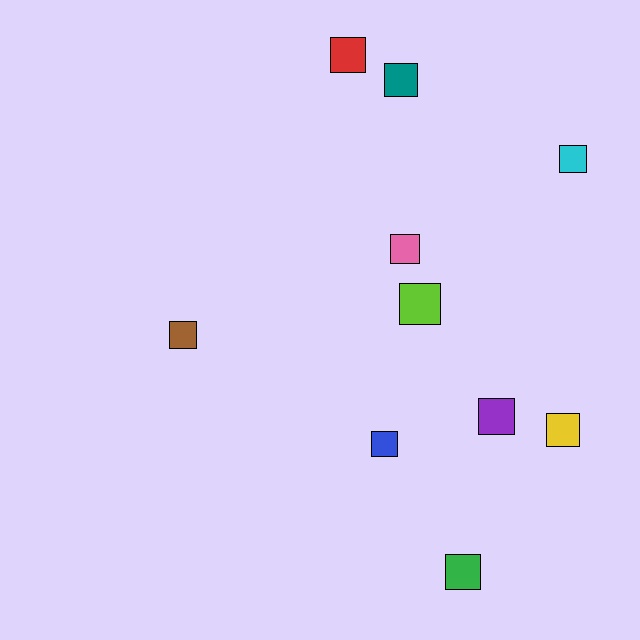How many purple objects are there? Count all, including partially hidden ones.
There is 1 purple object.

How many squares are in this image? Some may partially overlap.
There are 10 squares.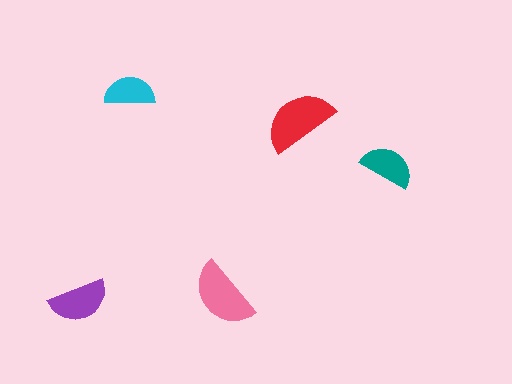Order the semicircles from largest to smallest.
the red one, the pink one, the purple one, the teal one, the cyan one.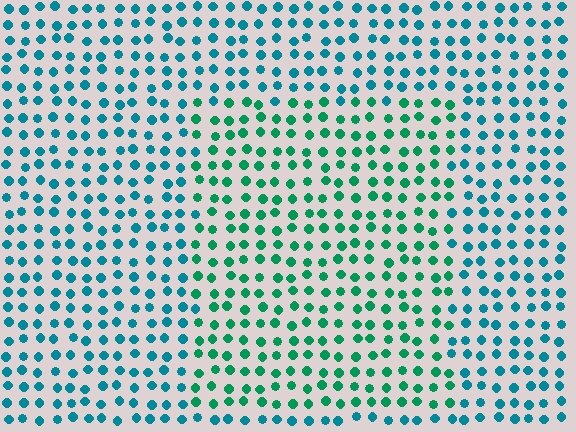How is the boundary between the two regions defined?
The boundary is defined purely by a slight shift in hue (about 33 degrees). Spacing, size, and orientation are identical on both sides.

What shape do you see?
I see a rectangle.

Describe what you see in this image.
The image is filled with small teal elements in a uniform arrangement. A rectangle-shaped region is visible where the elements are tinted to a slightly different hue, forming a subtle color boundary.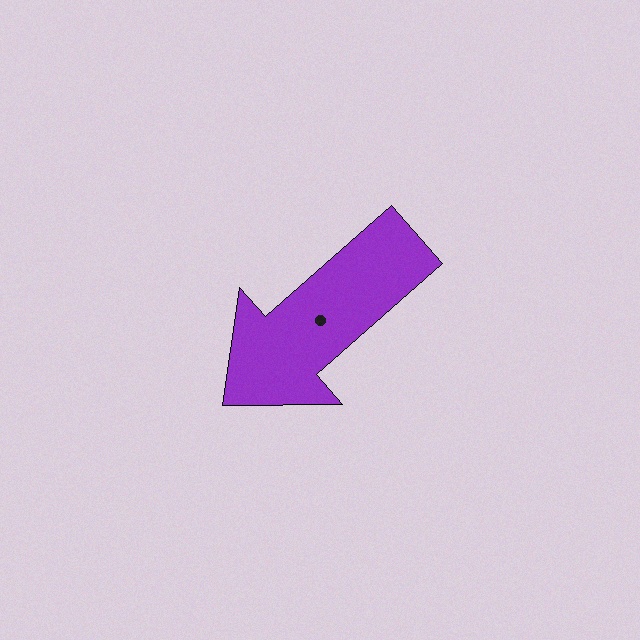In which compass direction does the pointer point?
Southwest.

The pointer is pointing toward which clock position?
Roughly 8 o'clock.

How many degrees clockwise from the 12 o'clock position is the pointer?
Approximately 229 degrees.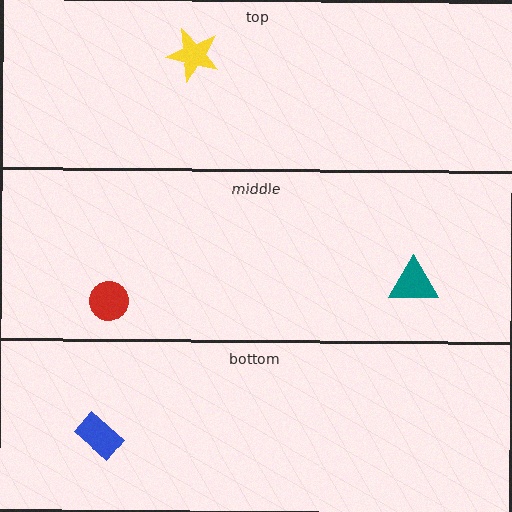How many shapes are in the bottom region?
1.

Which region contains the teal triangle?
The middle region.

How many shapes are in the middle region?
2.